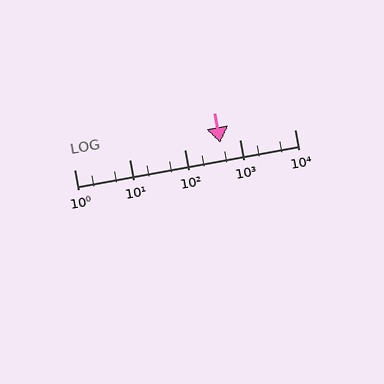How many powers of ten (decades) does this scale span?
The scale spans 4 decades, from 1 to 10000.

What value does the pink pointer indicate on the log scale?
The pointer indicates approximately 440.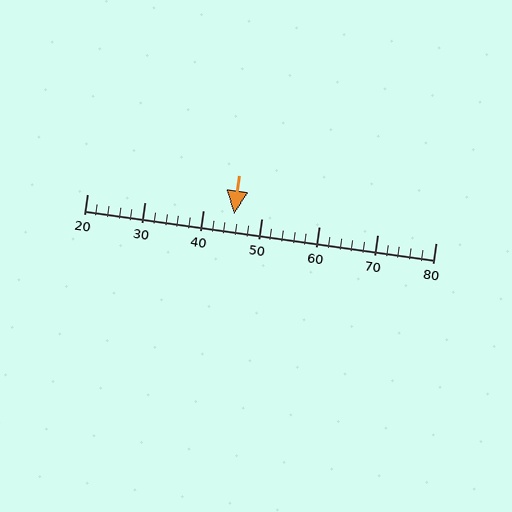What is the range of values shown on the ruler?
The ruler shows values from 20 to 80.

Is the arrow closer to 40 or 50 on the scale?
The arrow is closer to 50.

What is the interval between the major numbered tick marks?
The major tick marks are spaced 10 units apart.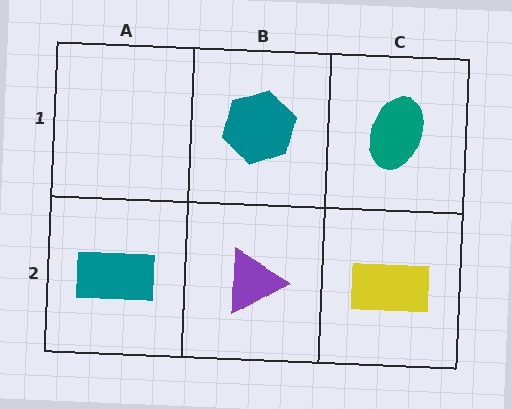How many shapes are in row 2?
3 shapes.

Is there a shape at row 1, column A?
No, that cell is empty.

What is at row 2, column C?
A yellow rectangle.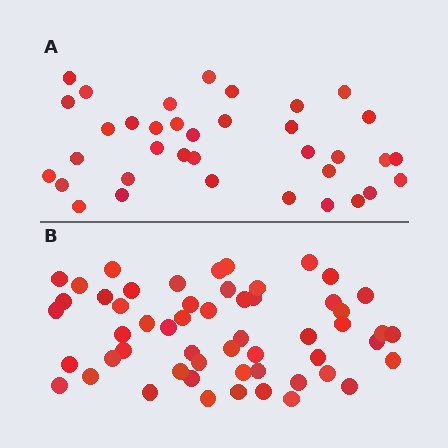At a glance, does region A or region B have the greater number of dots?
Region B (the bottom region) has more dots.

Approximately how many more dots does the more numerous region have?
Region B has approximately 20 more dots than region A.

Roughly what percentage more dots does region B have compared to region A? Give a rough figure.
About 55% more.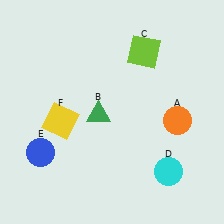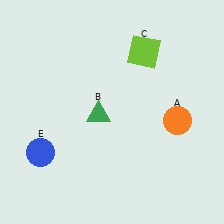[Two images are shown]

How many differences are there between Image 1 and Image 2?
There are 2 differences between the two images.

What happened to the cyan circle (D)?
The cyan circle (D) was removed in Image 2. It was in the bottom-right area of Image 1.